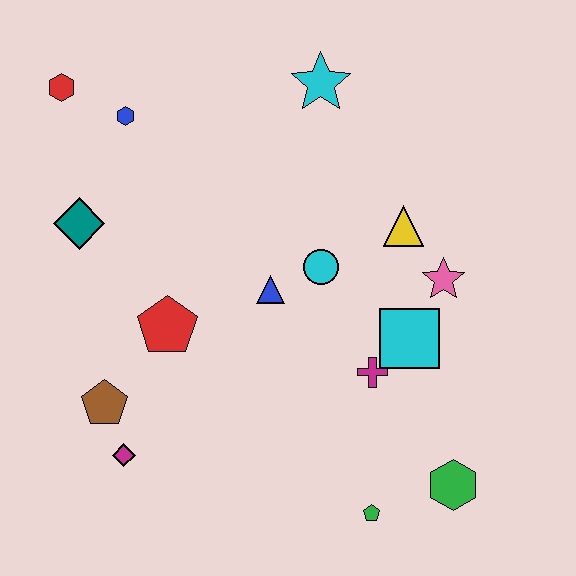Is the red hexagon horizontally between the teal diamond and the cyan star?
No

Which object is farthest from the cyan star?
The green pentagon is farthest from the cyan star.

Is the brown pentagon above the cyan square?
No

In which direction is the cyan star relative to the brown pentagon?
The cyan star is above the brown pentagon.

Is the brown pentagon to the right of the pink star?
No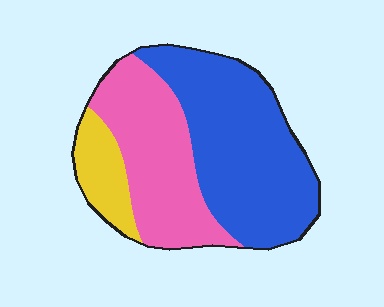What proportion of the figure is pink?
Pink covers around 35% of the figure.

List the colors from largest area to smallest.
From largest to smallest: blue, pink, yellow.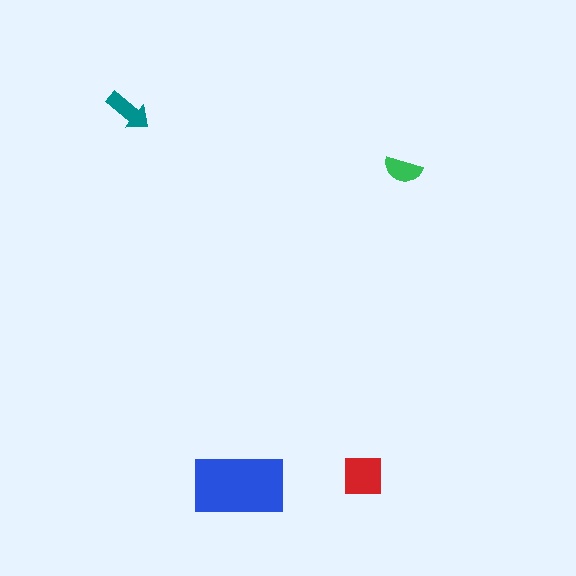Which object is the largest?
The blue rectangle.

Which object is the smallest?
The green semicircle.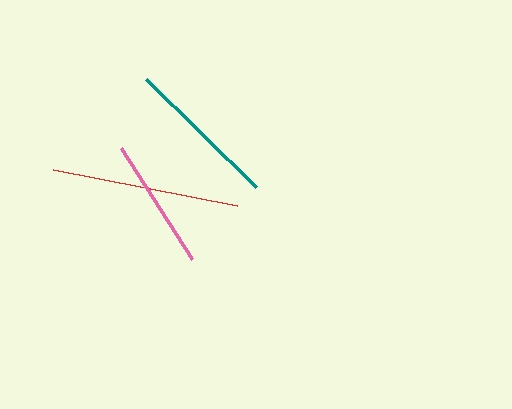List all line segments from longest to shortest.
From longest to shortest: red, teal, pink.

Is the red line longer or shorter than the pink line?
The red line is longer than the pink line.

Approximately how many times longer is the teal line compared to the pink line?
The teal line is approximately 1.2 times the length of the pink line.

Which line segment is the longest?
The red line is the longest at approximately 187 pixels.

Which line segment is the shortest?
The pink line is the shortest at approximately 131 pixels.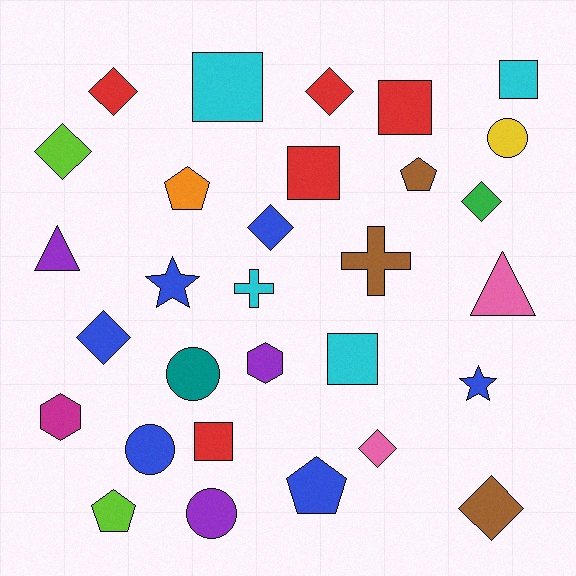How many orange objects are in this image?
There is 1 orange object.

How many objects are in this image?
There are 30 objects.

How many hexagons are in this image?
There are 2 hexagons.